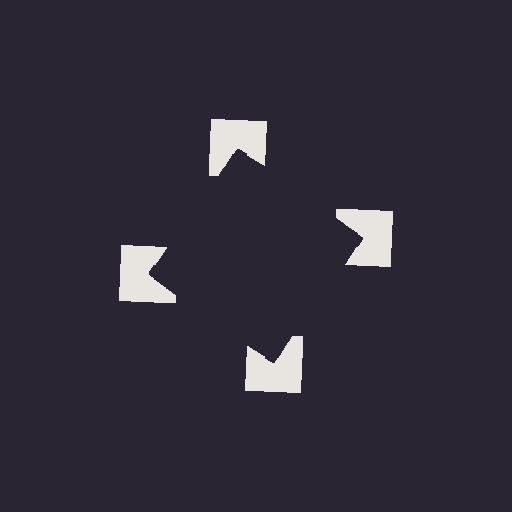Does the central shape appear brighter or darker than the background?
It typically appears slightly darker than the background, even though no actual brightness change is drawn.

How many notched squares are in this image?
There are 4 — one at each vertex of the illusory square.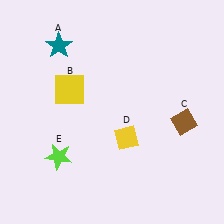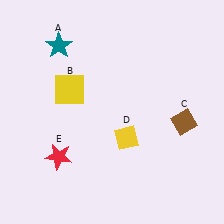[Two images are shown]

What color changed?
The star (E) changed from lime in Image 1 to red in Image 2.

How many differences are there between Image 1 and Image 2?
There is 1 difference between the two images.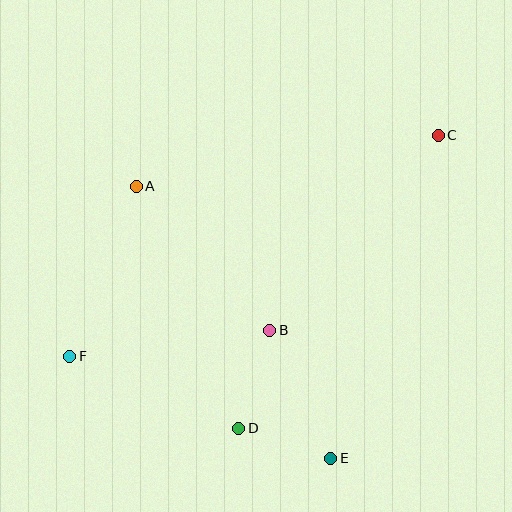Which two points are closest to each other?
Points D and E are closest to each other.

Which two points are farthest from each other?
Points C and F are farthest from each other.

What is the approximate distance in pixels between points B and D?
The distance between B and D is approximately 103 pixels.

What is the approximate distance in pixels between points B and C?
The distance between B and C is approximately 258 pixels.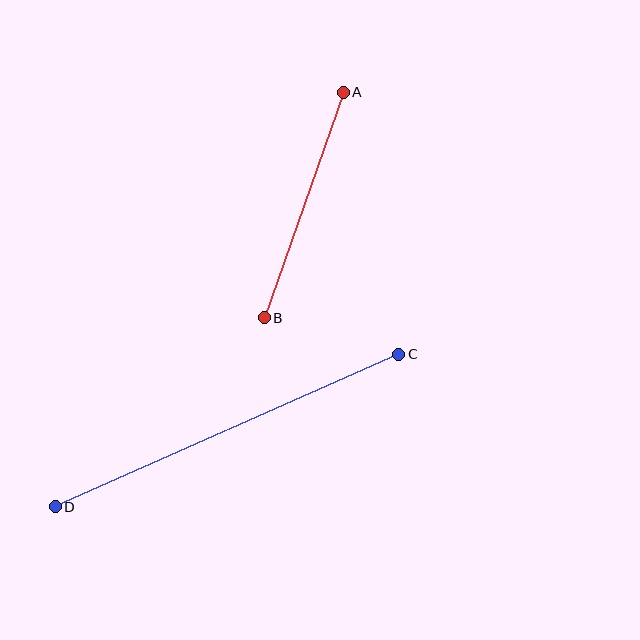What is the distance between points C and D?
The distance is approximately 376 pixels.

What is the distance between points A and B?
The distance is approximately 239 pixels.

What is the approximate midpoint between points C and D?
The midpoint is at approximately (227, 430) pixels.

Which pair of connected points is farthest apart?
Points C and D are farthest apart.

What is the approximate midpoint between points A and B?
The midpoint is at approximately (304, 205) pixels.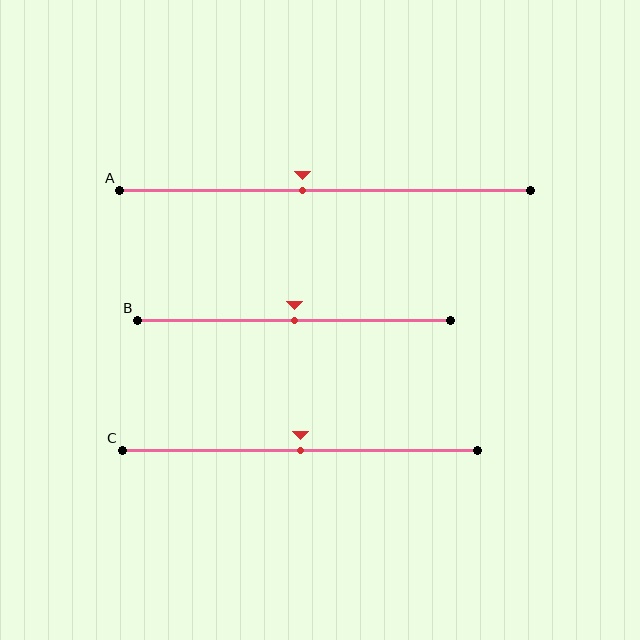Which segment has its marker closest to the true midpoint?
Segment B has its marker closest to the true midpoint.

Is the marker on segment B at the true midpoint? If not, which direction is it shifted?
Yes, the marker on segment B is at the true midpoint.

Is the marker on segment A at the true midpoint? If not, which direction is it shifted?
No, the marker on segment A is shifted to the left by about 5% of the segment length.